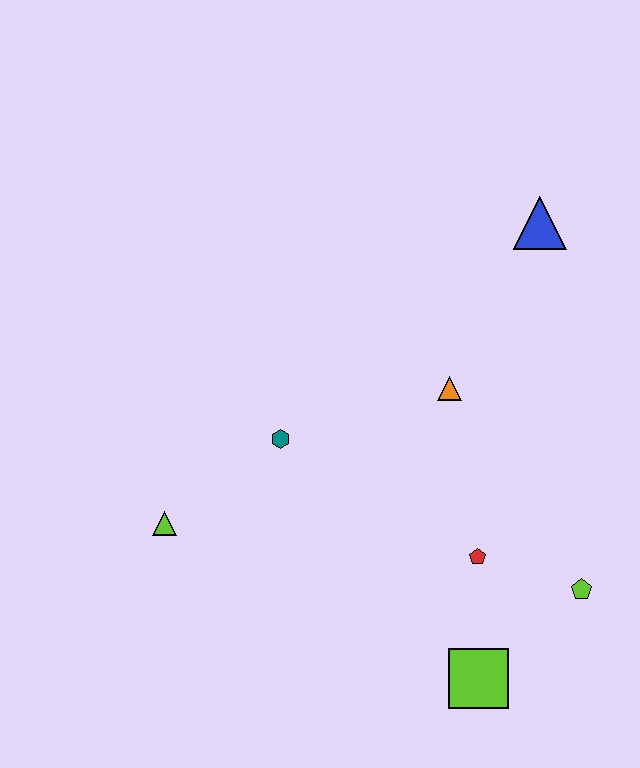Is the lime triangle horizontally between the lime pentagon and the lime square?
No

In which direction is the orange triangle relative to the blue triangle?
The orange triangle is below the blue triangle.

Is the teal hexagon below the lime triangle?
No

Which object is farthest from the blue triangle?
The lime triangle is farthest from the blue triangle.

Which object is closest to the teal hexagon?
The lime triangle is closest to the teal hexagon.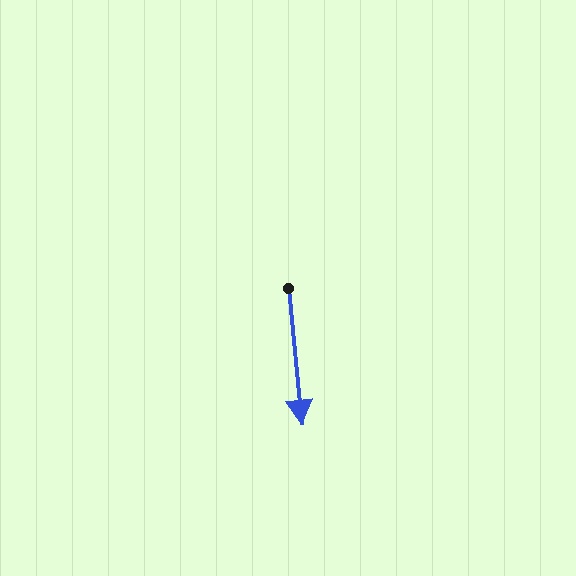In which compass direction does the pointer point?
South.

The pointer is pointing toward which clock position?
Roughly 6 o'clock.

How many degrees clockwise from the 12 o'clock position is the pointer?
Approximately 174 degrees.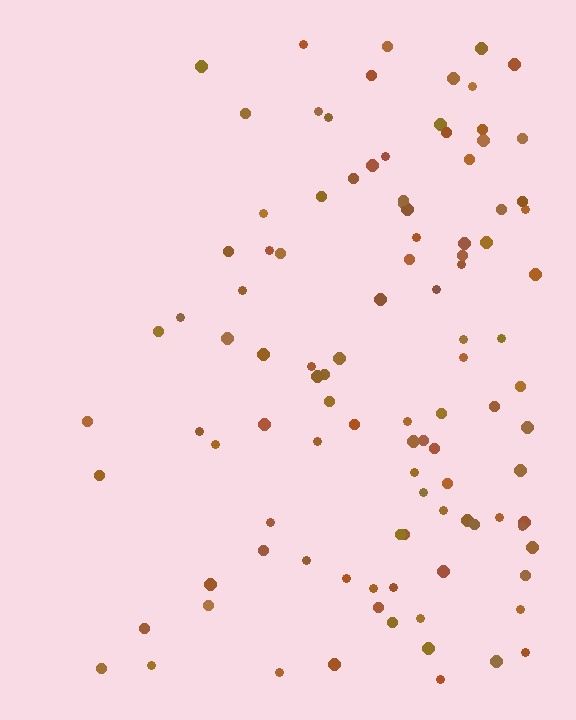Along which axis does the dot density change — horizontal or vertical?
Horizontal.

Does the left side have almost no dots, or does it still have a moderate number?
Still a moderate number, just noticeably fewer than the right.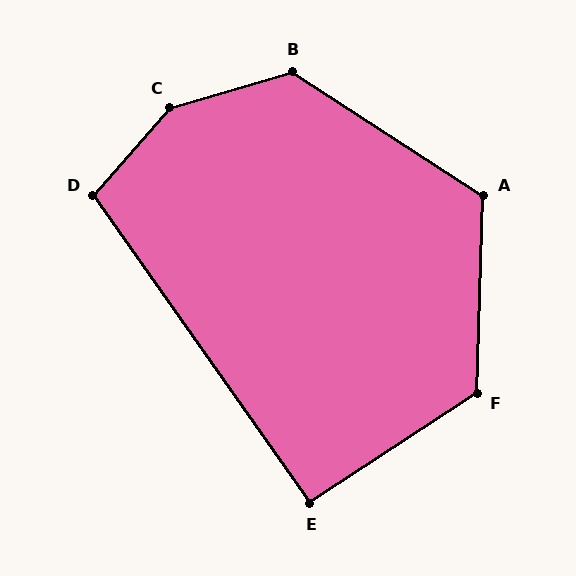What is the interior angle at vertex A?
Approximately 121 degrees (obtuse).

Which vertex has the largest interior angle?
C, at approximately 147 degrees.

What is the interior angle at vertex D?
Approximately 104 degrees (obtuse).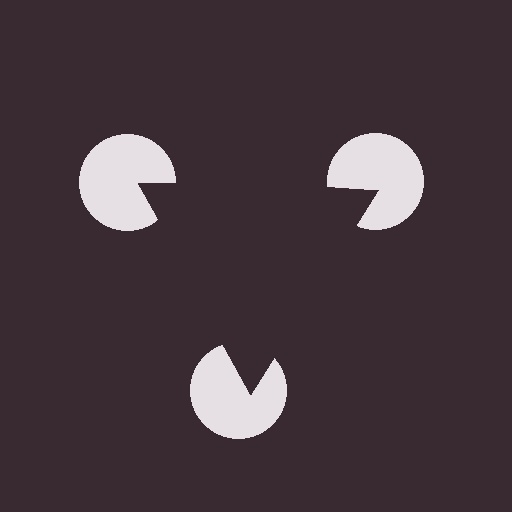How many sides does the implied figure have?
3 sides.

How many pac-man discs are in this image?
There are 3 — one at each vertex of the illusory triangle.